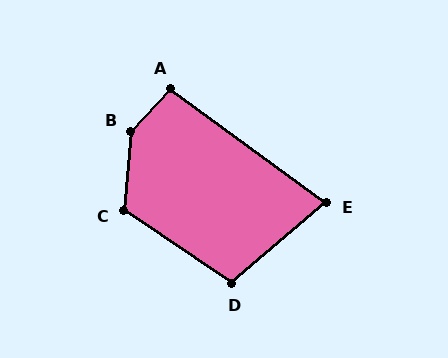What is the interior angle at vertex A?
Approximately 97 degrees (obtuse).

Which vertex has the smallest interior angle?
E, at approximately 77 degrees.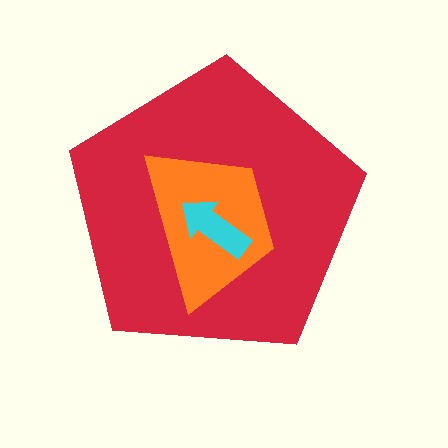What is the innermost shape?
The cyan arrow.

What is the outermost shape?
The red pentagon.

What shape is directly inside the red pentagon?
The orange trapezoid.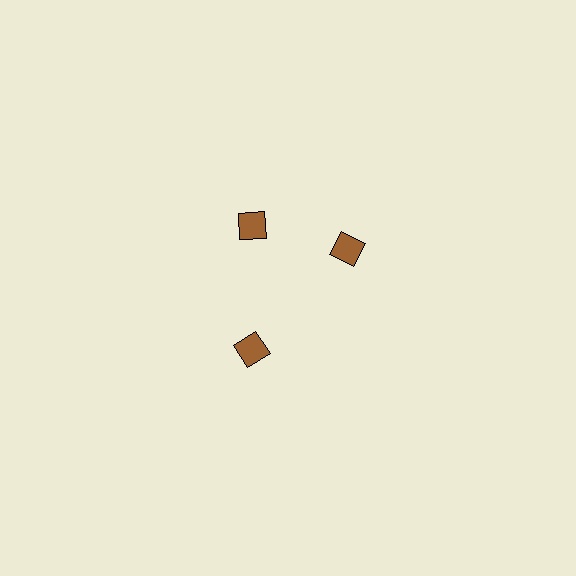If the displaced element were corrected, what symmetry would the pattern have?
It would have 3-fold rotational symmetry — the pattern would map onto itself every 120 degrees.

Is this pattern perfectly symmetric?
No. The 3 brown squares are arranged in a ring, but one element near the 3 o'clock position is rotated out of alignment along the ring, breaking the 3-fold rotational symmetry.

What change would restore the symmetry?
The symmetry would be restored by rotating it back into even spacing with its neighbors so that all 3 squares sit at equal angles and equal distance from the center.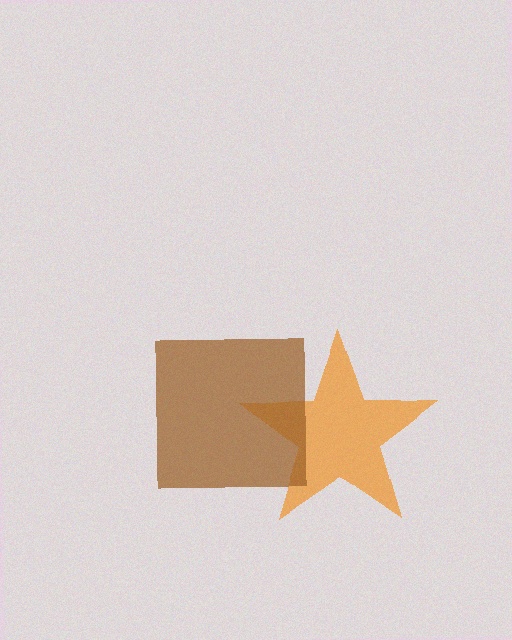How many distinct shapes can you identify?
There are 2 distinct shapes: an orange star, a brown square.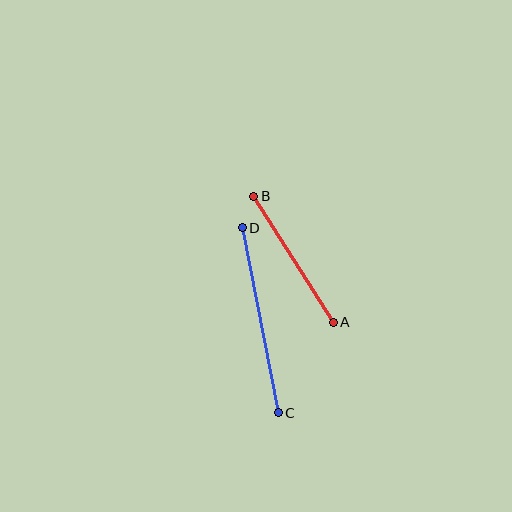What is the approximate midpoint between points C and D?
The midpoint is at approximately (260, 320) pixels.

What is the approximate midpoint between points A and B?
The midpoint is at approximately (294, 259) pixels.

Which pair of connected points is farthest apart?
Points C and D are farthest apart.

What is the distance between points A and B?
The distance is approximately 149 pixels.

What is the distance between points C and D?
The distance is approximately 188 pixels.